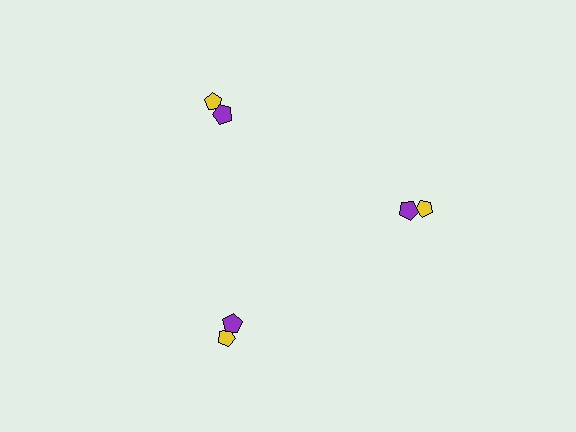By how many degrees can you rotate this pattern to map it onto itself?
The pattern maps onto itself every 120 degrees of rotation.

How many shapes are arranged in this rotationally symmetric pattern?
There are 6 shapes, arranged in 3 groups of 2.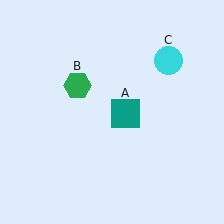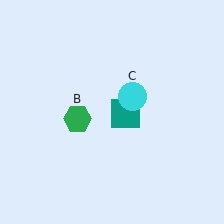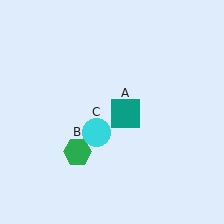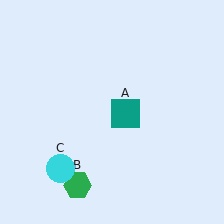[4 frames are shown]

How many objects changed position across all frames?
2 objects changed position: green hexagon (object B), cyan circle (object C).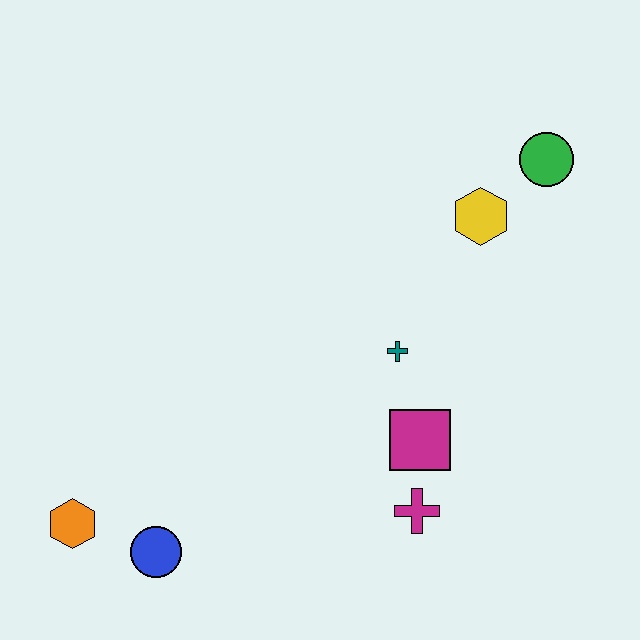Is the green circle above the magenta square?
Yes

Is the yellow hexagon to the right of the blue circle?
Yes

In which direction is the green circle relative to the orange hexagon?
The green circle is to the right of the orange hexagon.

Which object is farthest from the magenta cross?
The green circle is farthest from the magenta cross.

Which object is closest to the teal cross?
The magenta square is closest to the teal cross.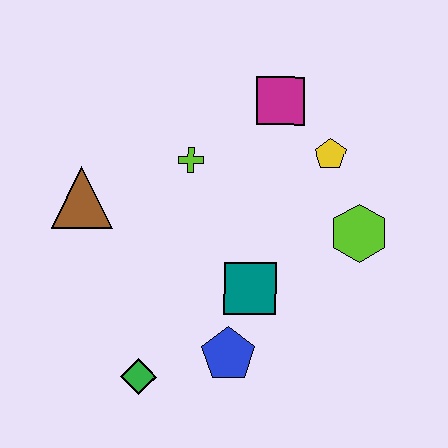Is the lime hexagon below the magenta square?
Yes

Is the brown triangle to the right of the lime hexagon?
No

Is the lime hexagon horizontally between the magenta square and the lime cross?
No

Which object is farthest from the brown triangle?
The lime hexagon is farthest from the brown triangle.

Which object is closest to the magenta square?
The yellow pentagon is closest to the magenta square.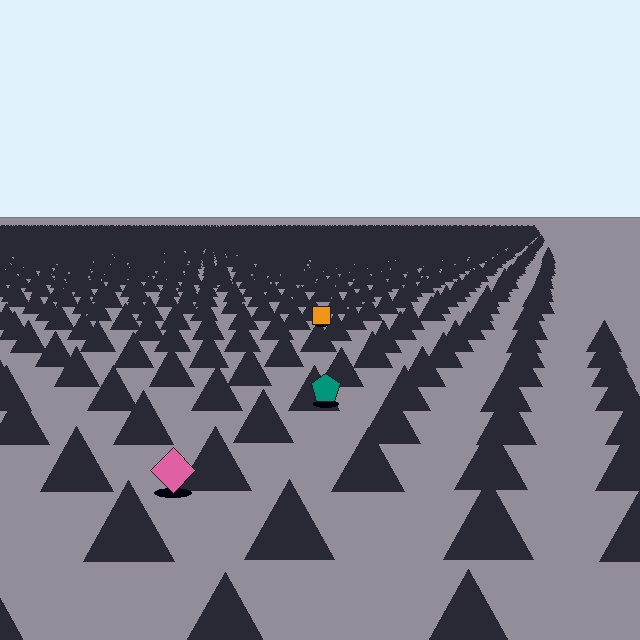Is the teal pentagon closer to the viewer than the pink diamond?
No. The pink diamond is closer — you can tell from the texture gradient: the ground texture is coarser near it.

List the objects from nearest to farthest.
From nearest to farthest: the pink diamond, the teal pentagon, the orange square.